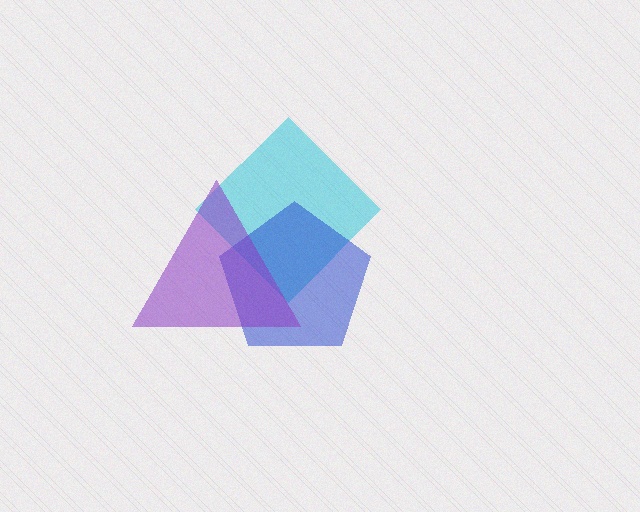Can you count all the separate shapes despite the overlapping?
Yes, there are 3 separate shapes.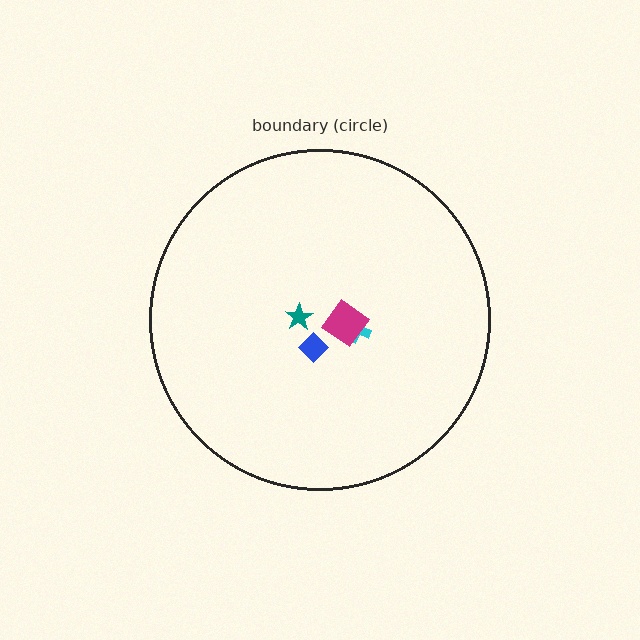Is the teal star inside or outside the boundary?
Inside.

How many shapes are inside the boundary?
4 inside, 0 outside.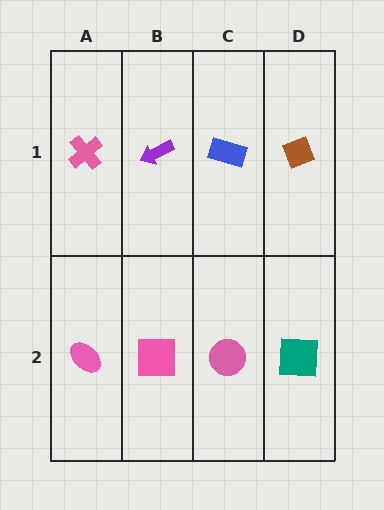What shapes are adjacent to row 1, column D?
A teal square (row 2, column D), a blue rectangle (row 1, column C).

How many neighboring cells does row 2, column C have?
3.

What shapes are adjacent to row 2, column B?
A purple arrow (row 1, column B), a pink ellipse (row 2, column A), a pink circle (row 2, column C).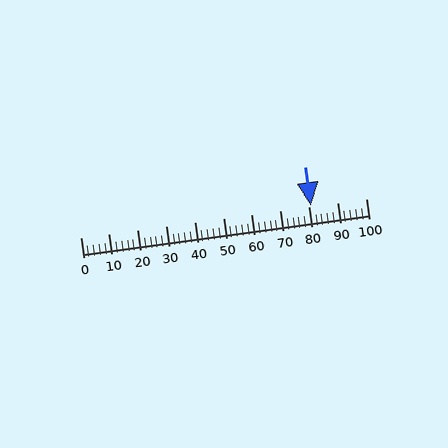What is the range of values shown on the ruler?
The ruler shows values from 0 to 100.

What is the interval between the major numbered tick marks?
The major tick marks are spaced 10 units apart.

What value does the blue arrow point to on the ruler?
The blue arrow points to approximately 81.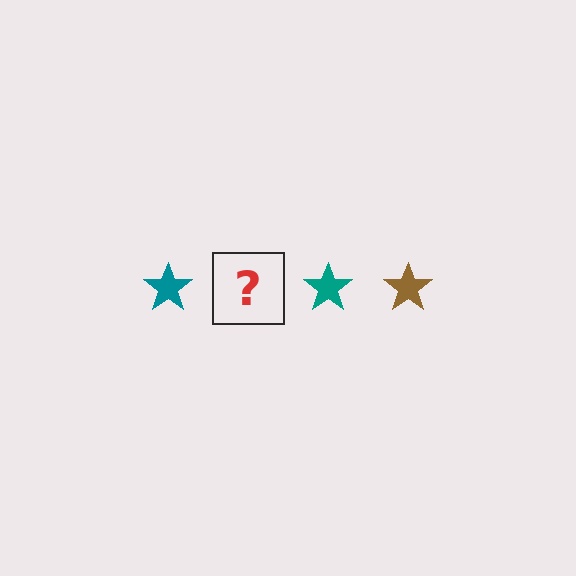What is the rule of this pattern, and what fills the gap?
The rule is that the pattern cycles through teal, brown stars. The gap should be filled with a brown star.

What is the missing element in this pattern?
The missing element is a brown star.